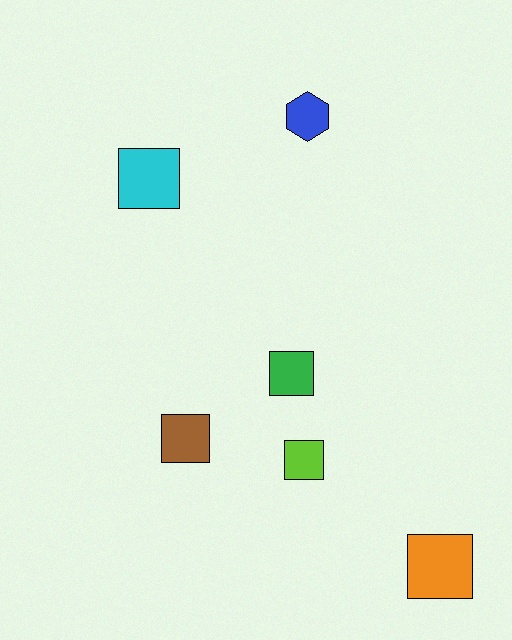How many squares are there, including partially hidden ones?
There are 5 squares.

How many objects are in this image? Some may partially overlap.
There are 6 objects.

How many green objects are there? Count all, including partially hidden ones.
There is 1 green object.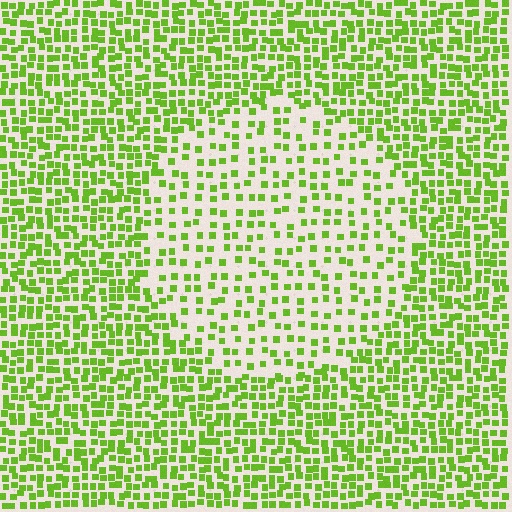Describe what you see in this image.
The image contains small lime elements arranged at two different densities. A circle-shaped region is visible where the elements are less densely packed than the surrounding area.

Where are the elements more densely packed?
The elements are more densely packed outside the circle boundary.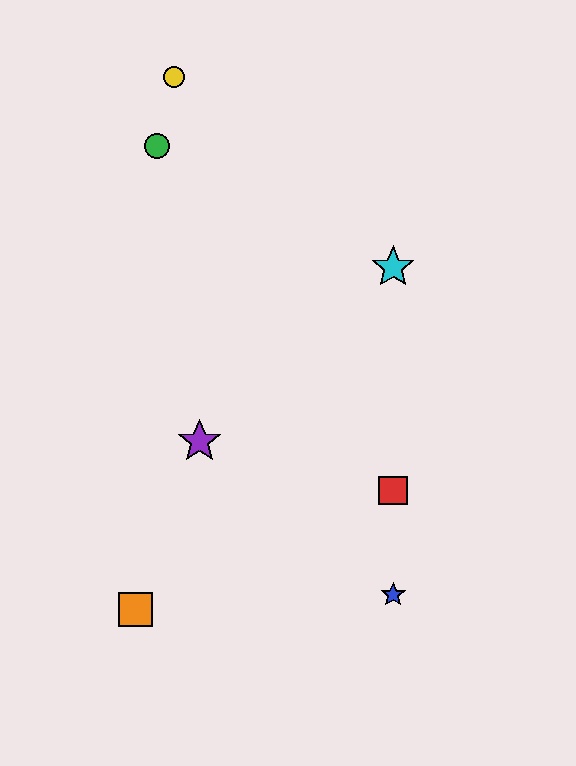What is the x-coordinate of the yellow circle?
The yellow circle is at x≈174.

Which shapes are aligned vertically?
The red square, the blue star, the cyan star are aligned vertically.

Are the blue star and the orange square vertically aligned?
No, the blue star is at x≈393 and the orange square is at x≈135.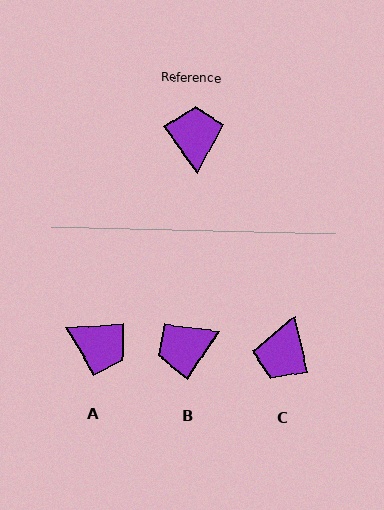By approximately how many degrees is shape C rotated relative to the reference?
Approximately 156 degrees counter-clockwise.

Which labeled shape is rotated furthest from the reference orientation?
C, about 156 degrees away.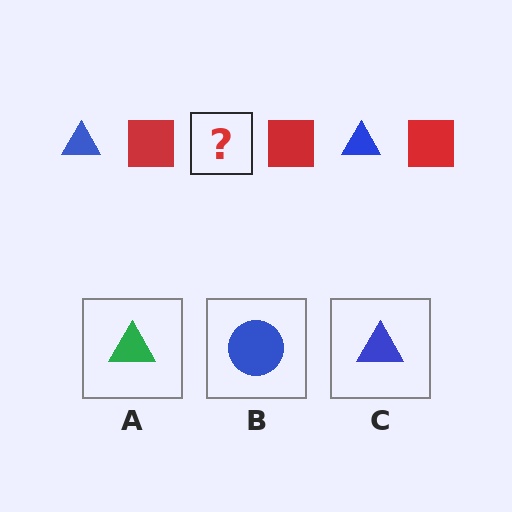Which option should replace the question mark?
Option C.